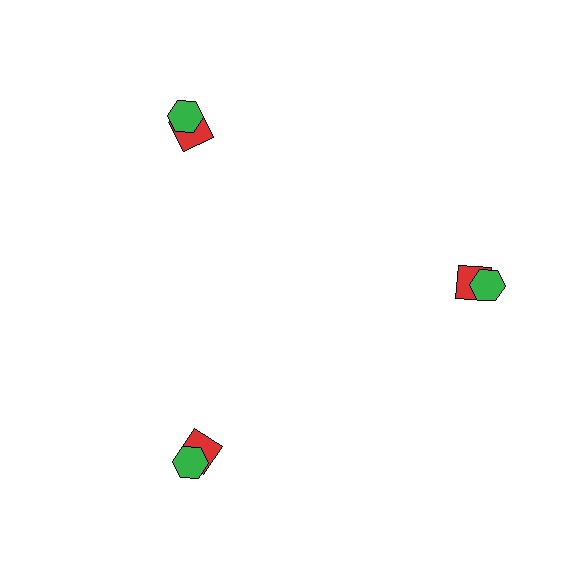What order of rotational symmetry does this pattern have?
This pattern has 3-fold rotational symmetry.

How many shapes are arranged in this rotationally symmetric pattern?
There are 6 shapes, arranged in 3 groups of 2.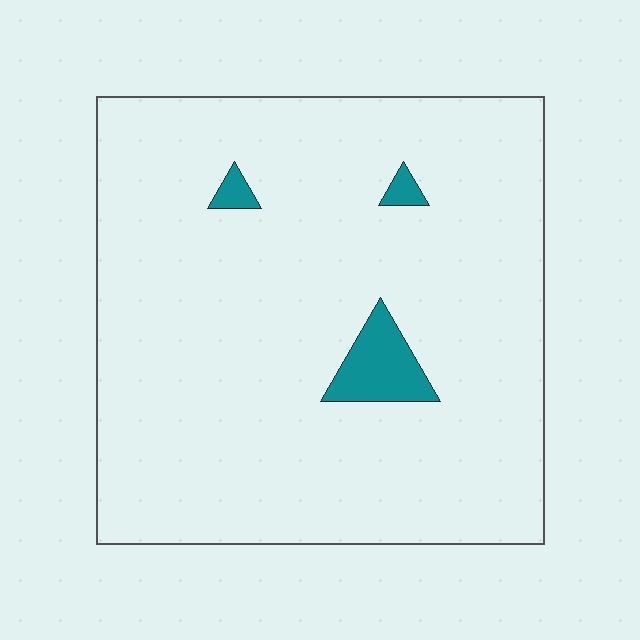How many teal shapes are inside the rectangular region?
3.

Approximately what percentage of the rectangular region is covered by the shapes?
Approximately 5%.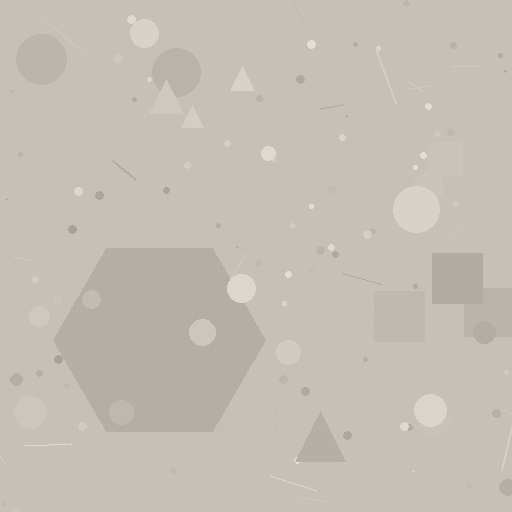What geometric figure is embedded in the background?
A hexagon is embedded in the background.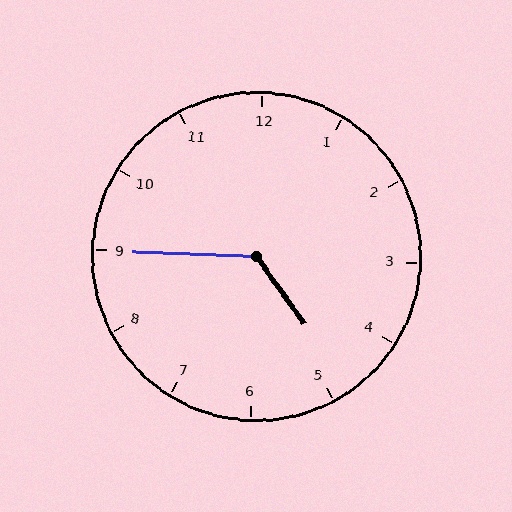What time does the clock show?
4:45.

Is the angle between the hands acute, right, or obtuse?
It is obtuse.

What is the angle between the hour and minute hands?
Approximately 128 degrees.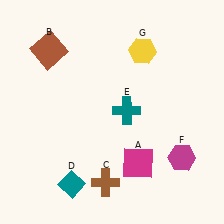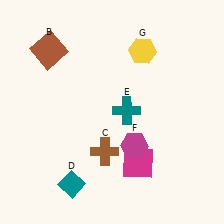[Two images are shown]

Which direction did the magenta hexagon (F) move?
The magenta hexagon (F) moved left.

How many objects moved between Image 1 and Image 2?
2 objects moved between the two images.